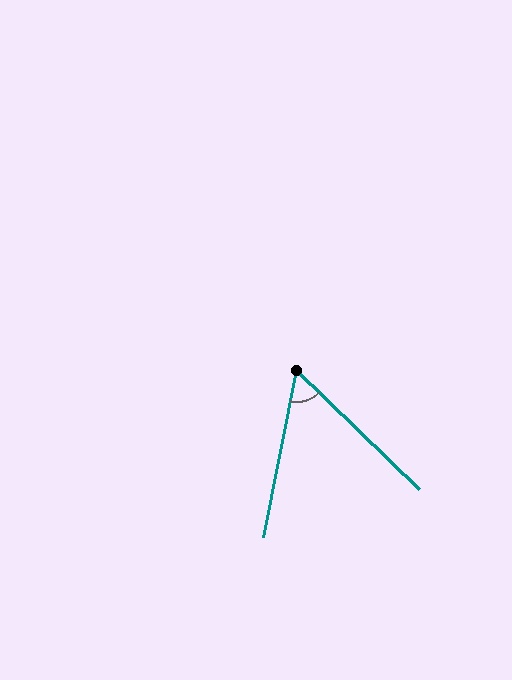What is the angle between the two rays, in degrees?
Approximately 57 degrees.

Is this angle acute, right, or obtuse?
It is acute.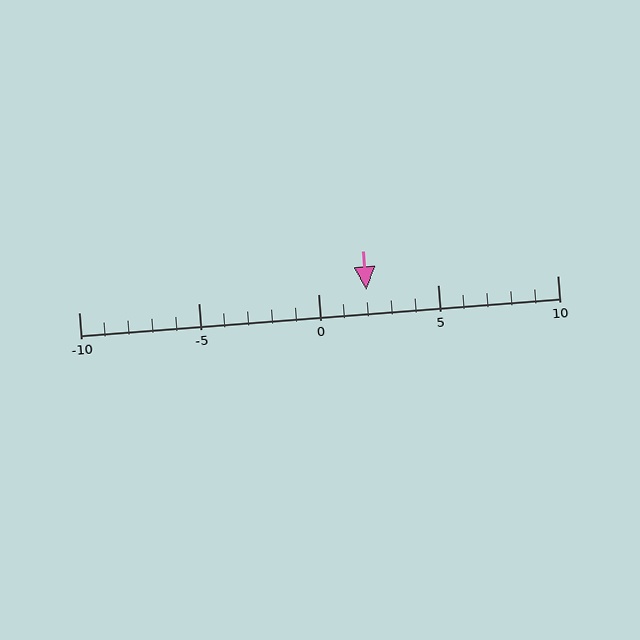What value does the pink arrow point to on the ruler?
The pink arrow points to approximately 2.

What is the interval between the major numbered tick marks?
The major tick marks are spaced 5 units apart.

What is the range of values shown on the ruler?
The ruler shows values from -10 to 10.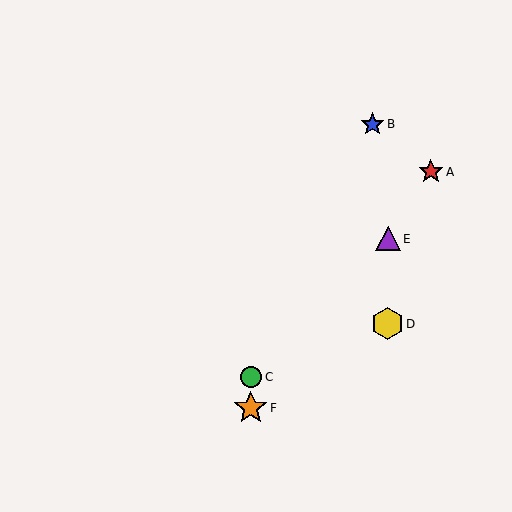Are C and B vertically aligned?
No, C is at x≈251 and B is at x≈372.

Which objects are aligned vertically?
Objects C, F are aligned vertically.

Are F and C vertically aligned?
Yes, both are at x≈251.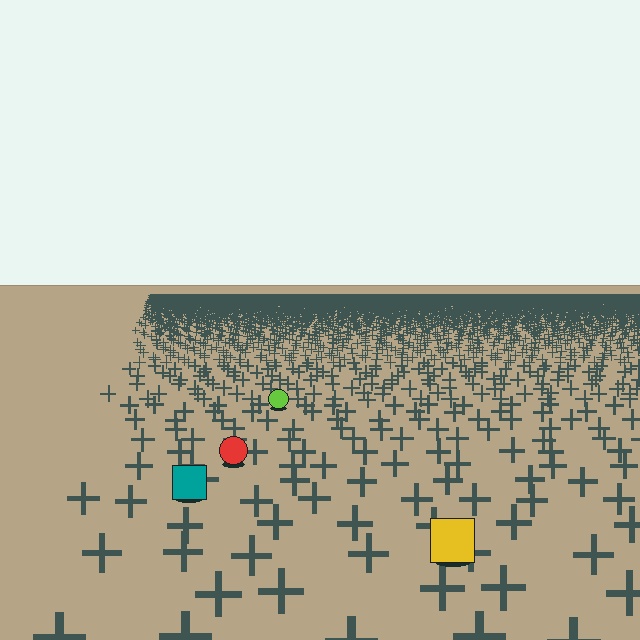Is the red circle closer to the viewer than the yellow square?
No. The yellow square is closer — you can tell from the texture gradient: the ground texture is coarser near it.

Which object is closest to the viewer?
The yellow square is closest. The texture marks near it are larger and more spread out.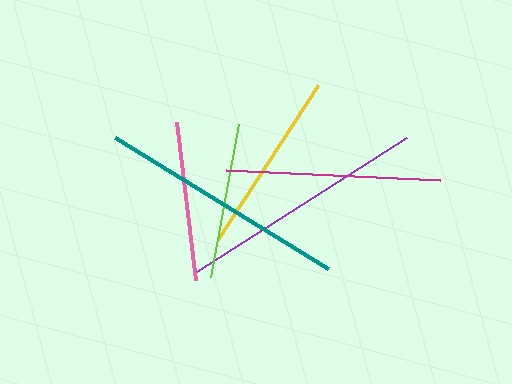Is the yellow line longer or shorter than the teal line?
The teal line is longer than the yellow line.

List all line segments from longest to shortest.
From longest to shortest: teal, purple, magenta, yellow, pink, lime.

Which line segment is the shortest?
The lime line is the shortest at approximately 156 pixels.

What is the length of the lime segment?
The lime segment is approximately 156 pixels long.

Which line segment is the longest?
The teal line is the longest at approximately 250 pixels.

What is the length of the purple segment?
The purple segment is approximately 248 pixels long.